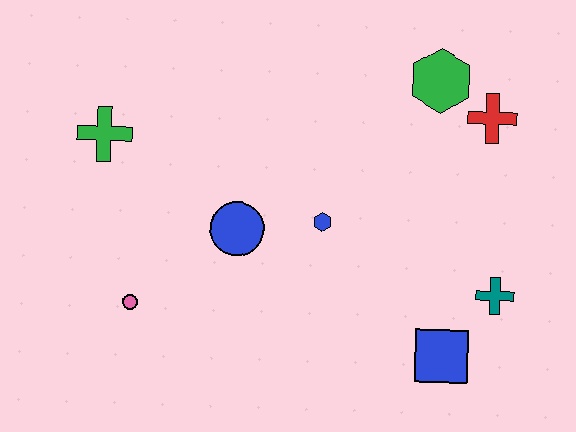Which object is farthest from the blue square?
The green cross is farthest from the blue square.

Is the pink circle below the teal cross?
Yes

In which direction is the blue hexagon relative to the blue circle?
The blue hexagon is to the right of the blue circle.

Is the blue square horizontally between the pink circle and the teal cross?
Yes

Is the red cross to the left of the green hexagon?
No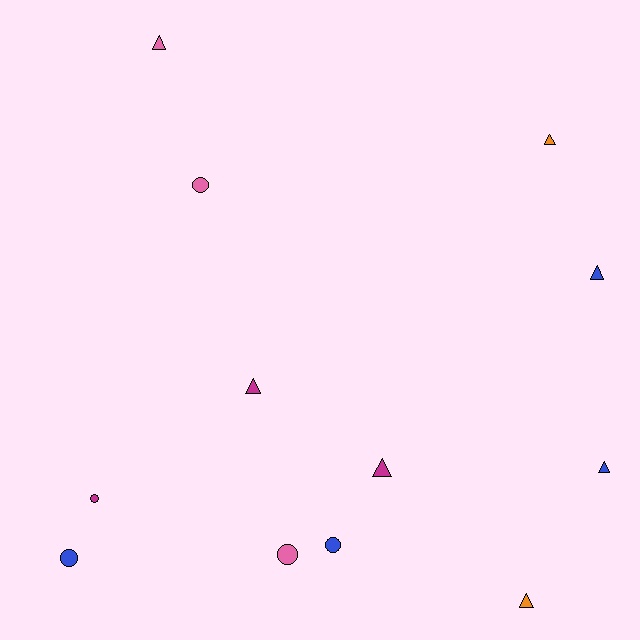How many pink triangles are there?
There is 1 pink triangle.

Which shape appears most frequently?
Triangle, with 7 objects.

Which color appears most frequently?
Blue, with 4 objects.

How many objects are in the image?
There are 12 objects.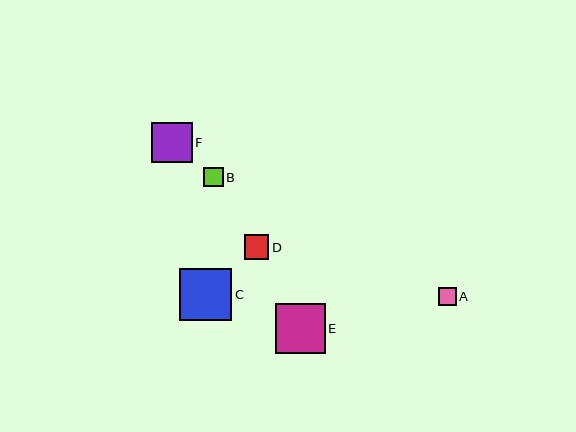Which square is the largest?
Square C is the largest with a size of approximately 52 pixels.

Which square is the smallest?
Square A is the smallest with a size of approximately 18 pixels.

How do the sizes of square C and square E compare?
Square C and square E are approximately the same size.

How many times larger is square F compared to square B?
Square F is approximately 2.1 times the size of square B.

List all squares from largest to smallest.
From largest to smallest: C, E, F, D, B, A.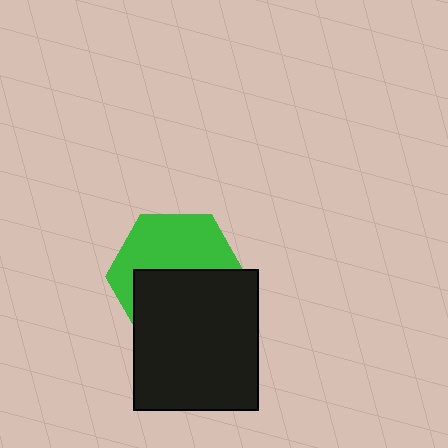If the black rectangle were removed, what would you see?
You would see the complete green hexagon.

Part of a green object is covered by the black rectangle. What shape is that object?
It is a hexagon.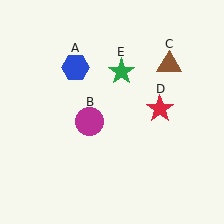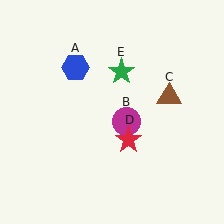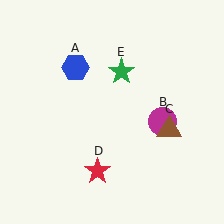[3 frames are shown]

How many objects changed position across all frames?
3 objects changed position: magenta circle (object B), brown triangle (object C), red star (object D).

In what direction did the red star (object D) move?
The red star (object D) moved down and to the left.